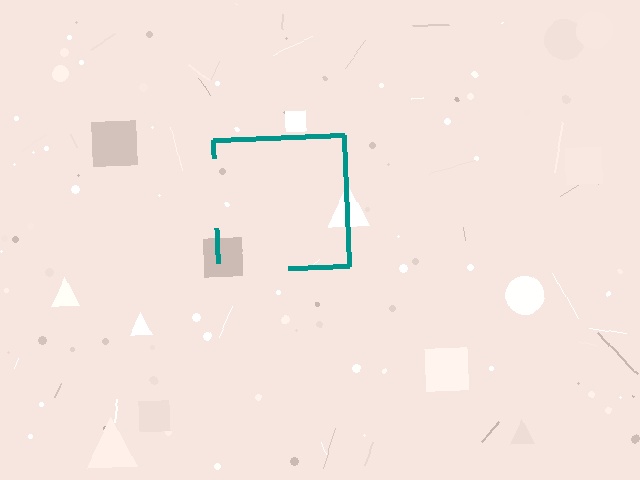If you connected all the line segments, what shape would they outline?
They would outline a square.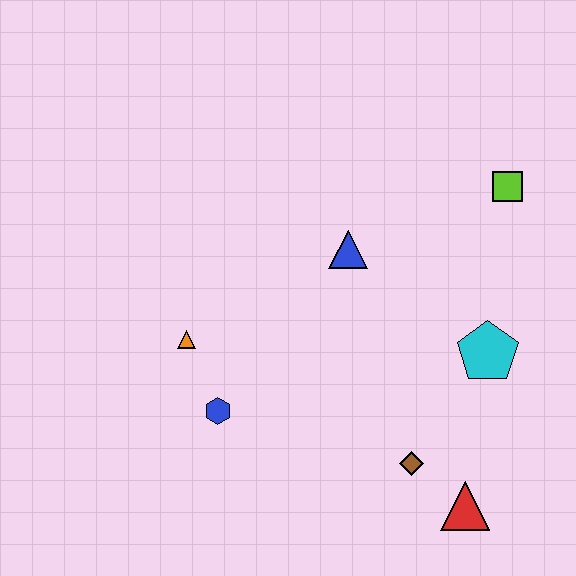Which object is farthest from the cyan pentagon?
The orange triangle is farthest from the cyan pentagon.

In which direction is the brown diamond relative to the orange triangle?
The brown diamond is to the right of the orange triangle.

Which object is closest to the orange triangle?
The blue hexagon is closest to the orange triangle.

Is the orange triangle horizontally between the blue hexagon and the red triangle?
No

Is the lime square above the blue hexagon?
Yes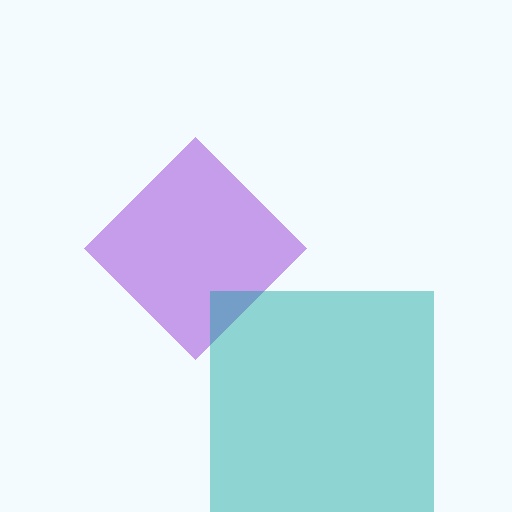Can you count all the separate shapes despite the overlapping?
Yes, there are 2 separate shapes.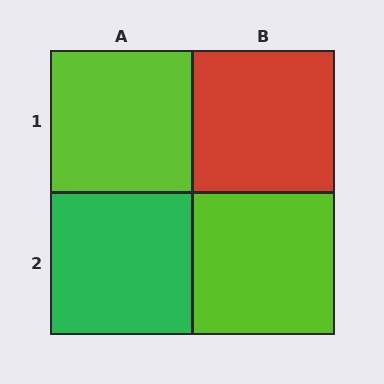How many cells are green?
1 cell is green.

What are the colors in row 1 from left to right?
Lime, red.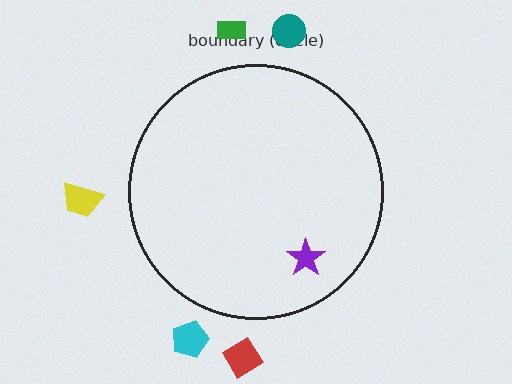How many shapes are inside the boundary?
1 inside, 5 outside.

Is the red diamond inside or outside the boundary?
Outside.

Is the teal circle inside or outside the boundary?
Outside.